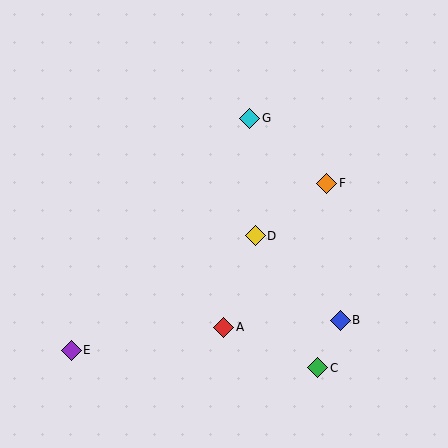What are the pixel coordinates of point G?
Point G is at (250, 118).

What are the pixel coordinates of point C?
Point C is at (318, 368).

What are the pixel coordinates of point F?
Point F is at (327, 183).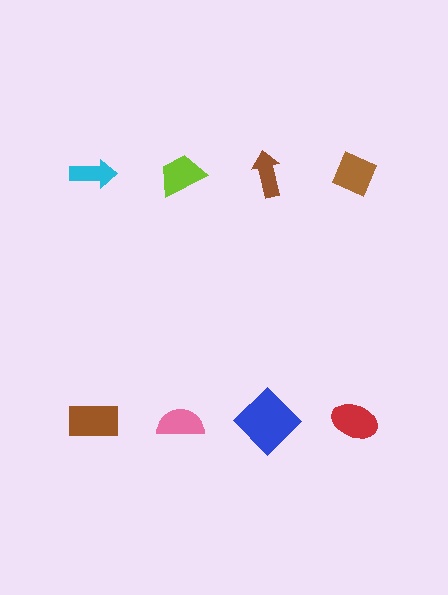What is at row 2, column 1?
A brown rectangle.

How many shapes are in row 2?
4 shapes.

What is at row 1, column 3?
A brown arrow.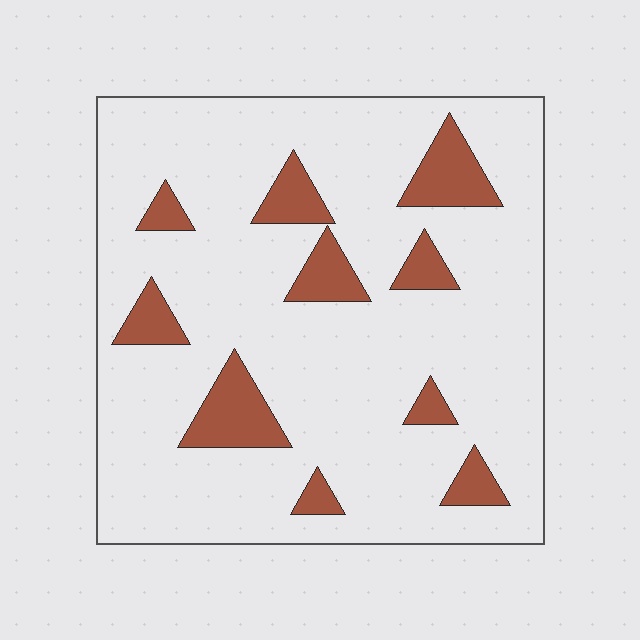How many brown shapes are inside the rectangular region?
10.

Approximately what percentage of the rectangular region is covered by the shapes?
Approximately 15%.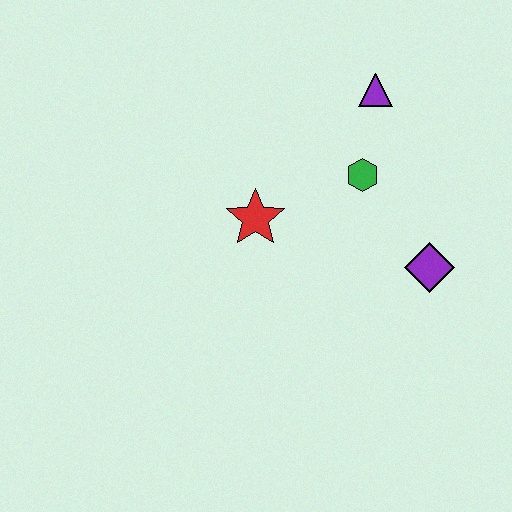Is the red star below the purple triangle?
Yes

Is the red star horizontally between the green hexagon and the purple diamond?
No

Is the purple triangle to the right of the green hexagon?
Yes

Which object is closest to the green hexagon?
The purple triangle is closest to the green hexagon.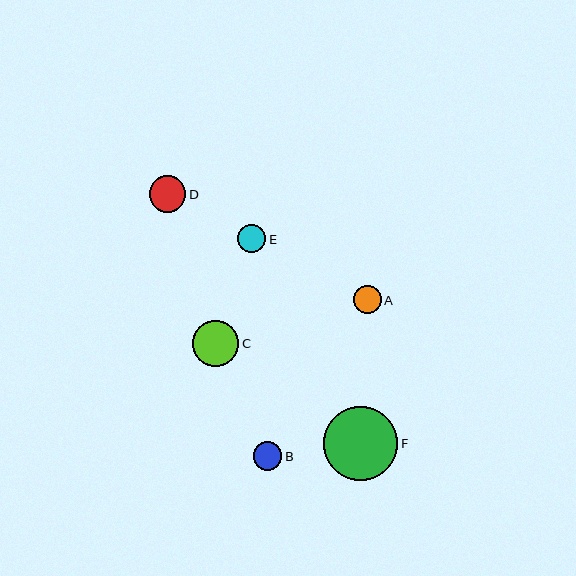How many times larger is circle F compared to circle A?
Circle F is approximately 2.7 times the size of circle A.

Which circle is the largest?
Circle F is the largest with a size of approximately 74 pixels.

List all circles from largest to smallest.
From largest to smallest: F, C, D, E, B, A.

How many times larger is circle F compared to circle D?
Circle F is approximately 2.1 times the size of circle D.